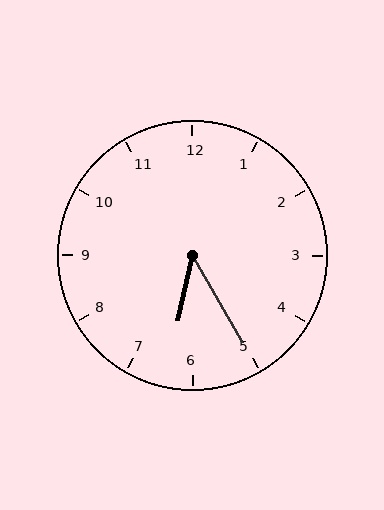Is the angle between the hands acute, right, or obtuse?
It is acute.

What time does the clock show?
6:25.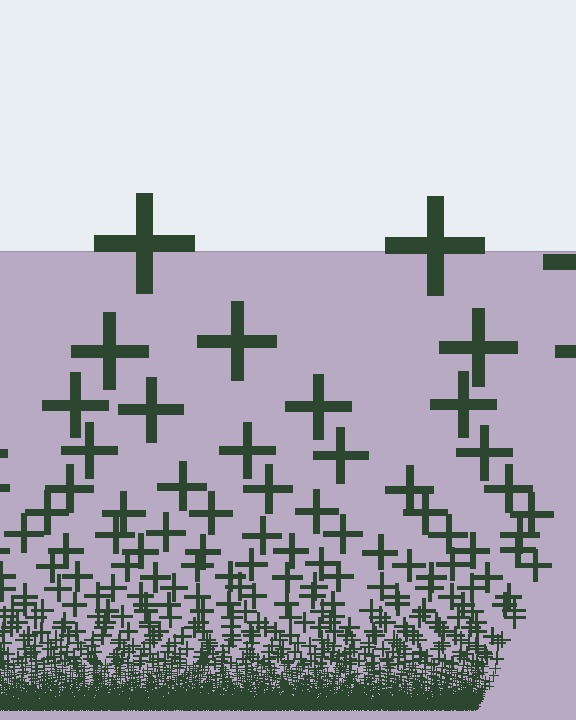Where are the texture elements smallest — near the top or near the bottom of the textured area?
Near the bottom.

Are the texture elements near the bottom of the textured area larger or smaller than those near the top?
Smaller. The gradient is inverted — elements near the bottom are smaller and denser.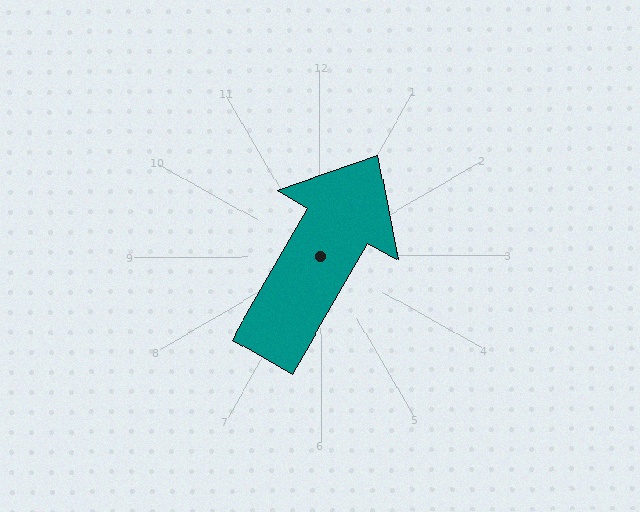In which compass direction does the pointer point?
Northeast.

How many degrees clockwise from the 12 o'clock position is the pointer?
Approximately 30 degrees.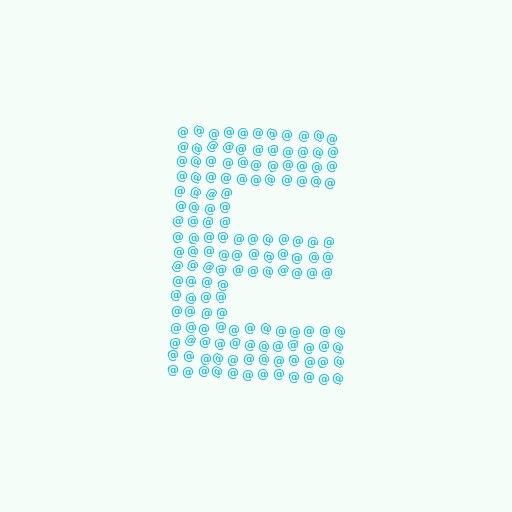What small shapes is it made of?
It is made of small at signs.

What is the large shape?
The large shape is the letter E.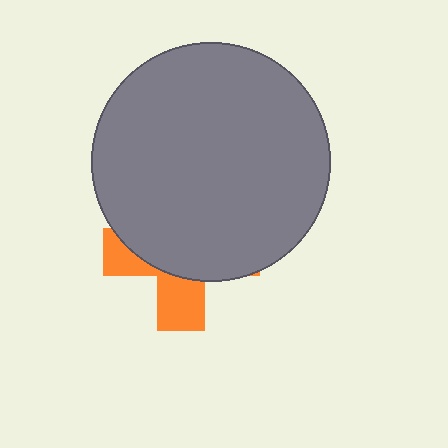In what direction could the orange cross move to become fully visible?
The orange cross could move down. That would shift it out from behind the gray circle entirely.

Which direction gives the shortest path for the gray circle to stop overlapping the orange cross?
Moving up gives the shortest separation.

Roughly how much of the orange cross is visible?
A small part of it is visible (roughly 32%).